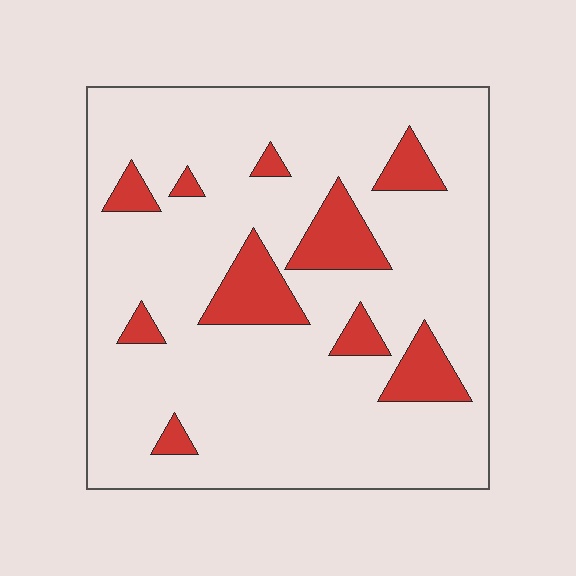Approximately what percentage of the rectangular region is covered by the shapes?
Approximately 15%.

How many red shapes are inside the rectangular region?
10.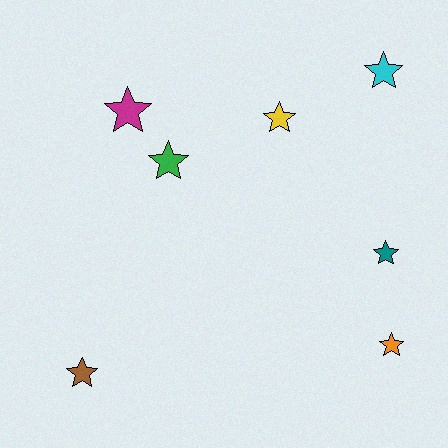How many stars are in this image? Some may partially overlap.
There are 7 stars.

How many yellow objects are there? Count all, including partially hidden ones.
There is 1 yellow object.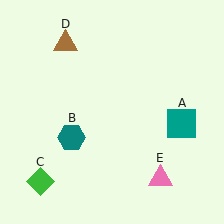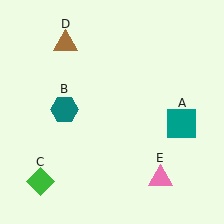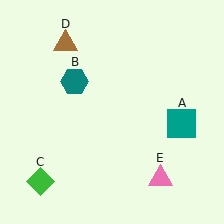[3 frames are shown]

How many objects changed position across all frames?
1 object changed position: teal hexagon (object B).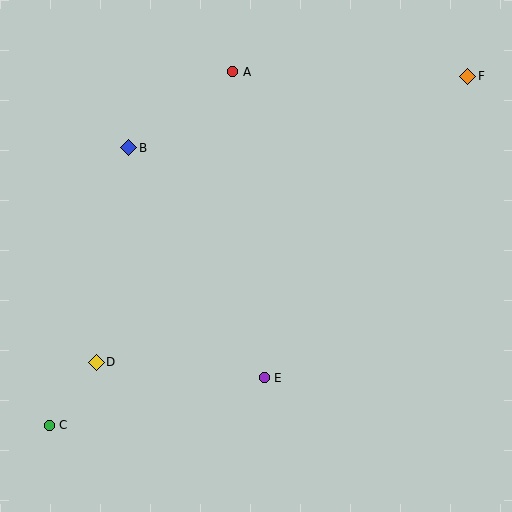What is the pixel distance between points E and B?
The distance between E and B is 267 pixels.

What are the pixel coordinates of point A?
Point A is at (233, 72).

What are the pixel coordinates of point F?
Point F is at (468, 76).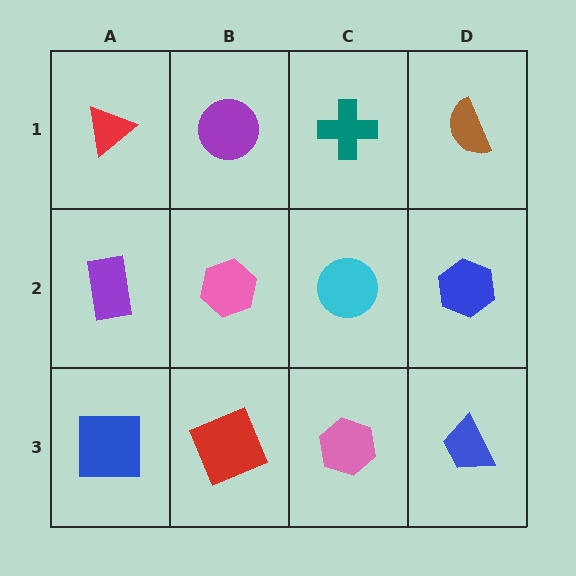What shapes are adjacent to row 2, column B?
A purple circle (row 1, column B), a red square (row 3, column B), a purple rectangle (row 2, column A), a cyan circle (row 2, column C).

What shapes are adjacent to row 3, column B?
A pink hexagon (row 2, column B), a blue square (row 3, column A), a pink hexagon (row 3, column C).